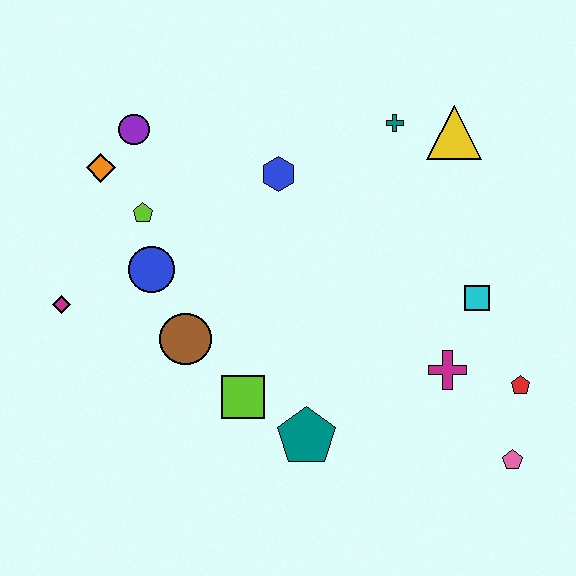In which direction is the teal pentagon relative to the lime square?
The teal pentagon is to the right of the lime square.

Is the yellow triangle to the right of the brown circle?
Yes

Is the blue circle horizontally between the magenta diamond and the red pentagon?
Yes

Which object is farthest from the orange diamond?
The pink pentagon is farthest from the orange diamond.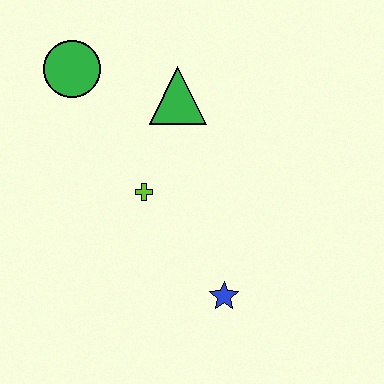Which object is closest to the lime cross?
The green triangle is closest to the lime cross.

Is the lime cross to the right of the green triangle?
No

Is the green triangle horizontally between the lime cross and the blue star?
Yes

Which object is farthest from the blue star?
The green circle is farthest from the blue star.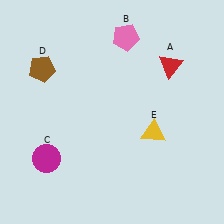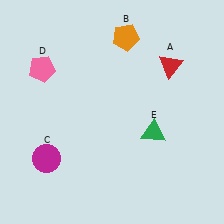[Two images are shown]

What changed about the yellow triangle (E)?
In Image 1, E is yellow. In Image 2, it changed to green.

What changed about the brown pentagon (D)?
In Image 1, D is brown. In Image 2, it changed to pink.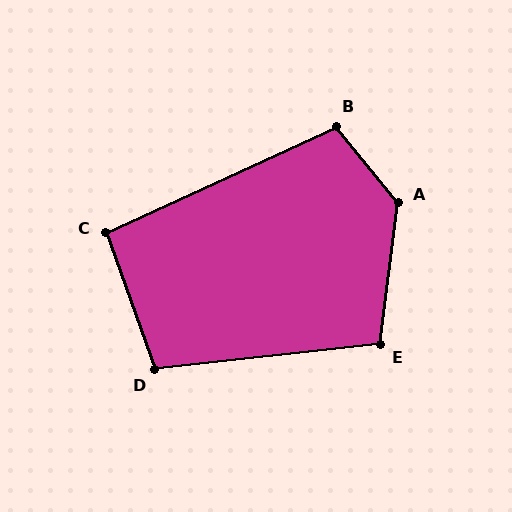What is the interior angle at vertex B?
Approximately 105 degrees (obtuse).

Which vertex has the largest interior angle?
A, at approximately 133 degrees.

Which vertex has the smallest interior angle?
C, at approximately 95 degrees.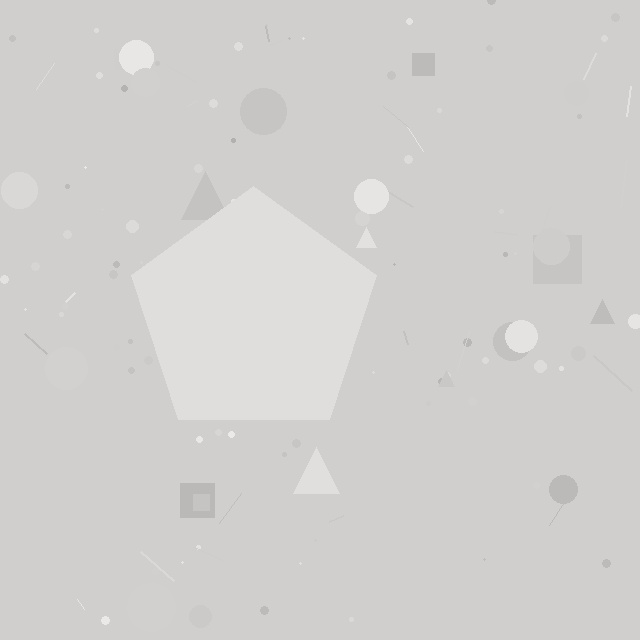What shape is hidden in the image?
A pentagon is hidden in the image.